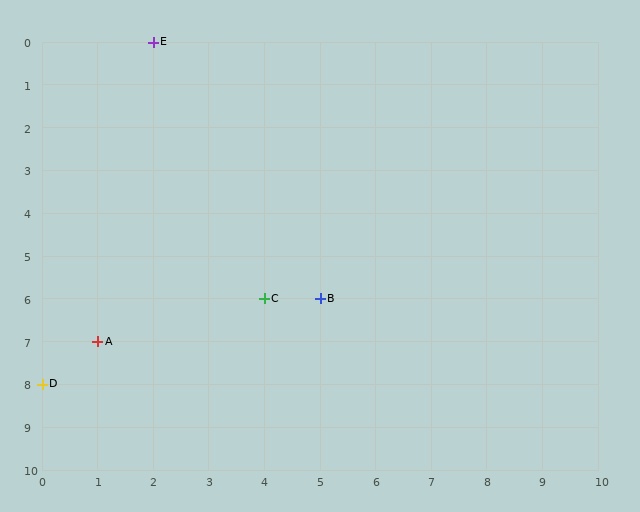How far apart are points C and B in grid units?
Points C and B are 1 column apart.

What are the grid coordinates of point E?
Point E is at grid coordinates (2, 0).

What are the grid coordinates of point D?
Point D is at grid coordinates (0, 8).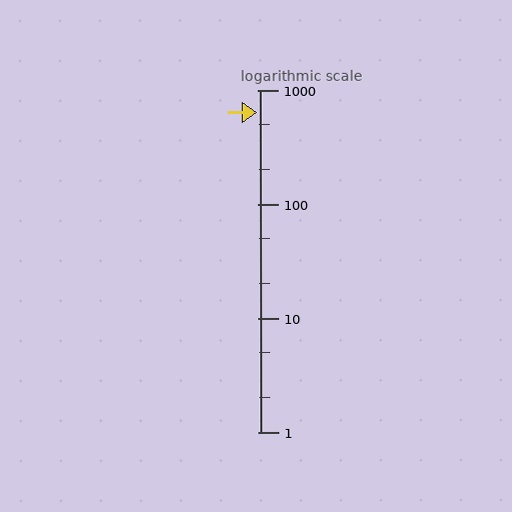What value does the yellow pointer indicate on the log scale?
The pointer indicates approximately 640.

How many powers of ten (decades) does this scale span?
The scale spans 3 decades, from 1 to 1000.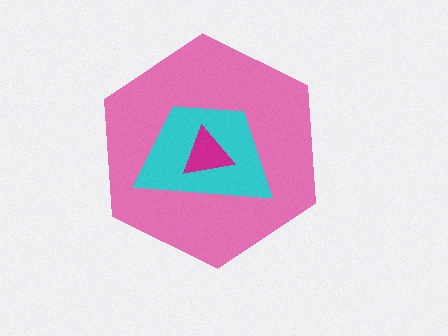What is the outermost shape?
The pink hexagon.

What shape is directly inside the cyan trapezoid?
The magenta triangle.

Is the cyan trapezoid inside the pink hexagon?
Yes.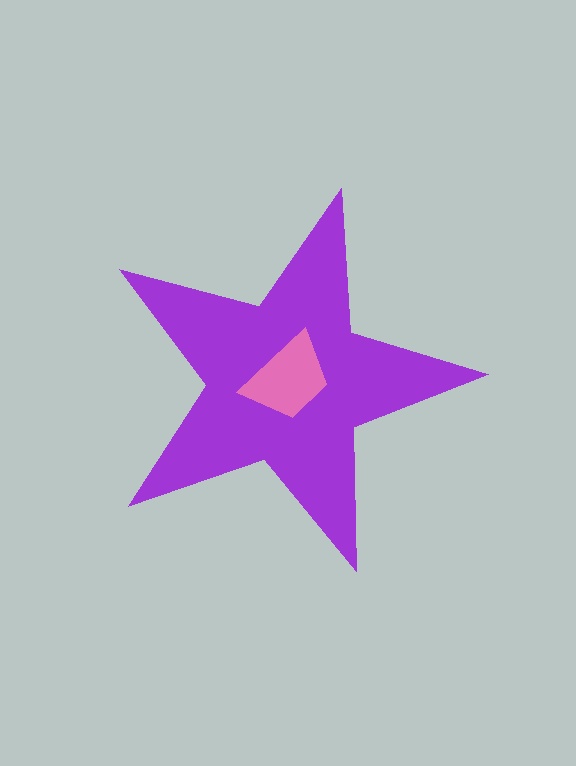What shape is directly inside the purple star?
The pink trapezoid.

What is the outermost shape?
The purple star.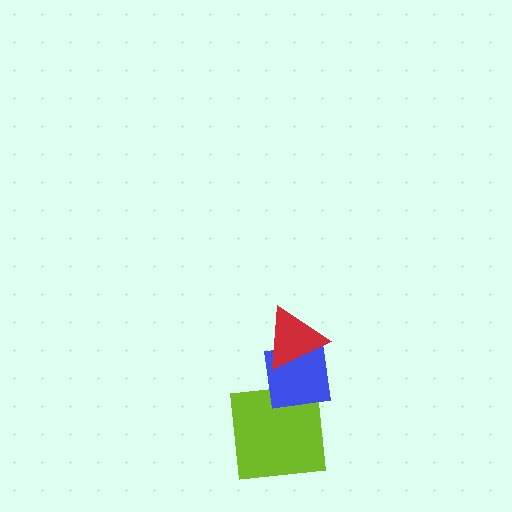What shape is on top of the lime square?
The blue square is on top of the lime square.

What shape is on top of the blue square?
The red triangle is on top of the blue square.